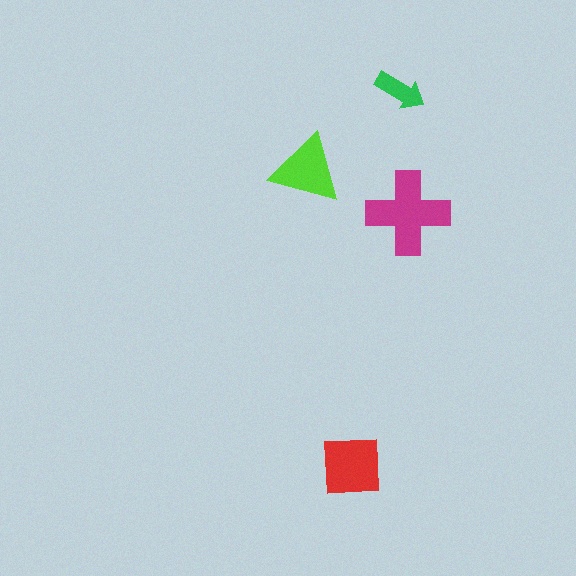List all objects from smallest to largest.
The green arrow, the lime triangle, the red square, the magenta cross.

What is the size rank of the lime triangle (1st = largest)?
3rd.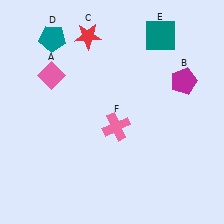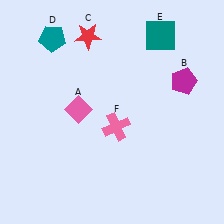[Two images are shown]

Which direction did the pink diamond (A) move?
The pink diamond (A) moved down.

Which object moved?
The pink diamond (A) moved down.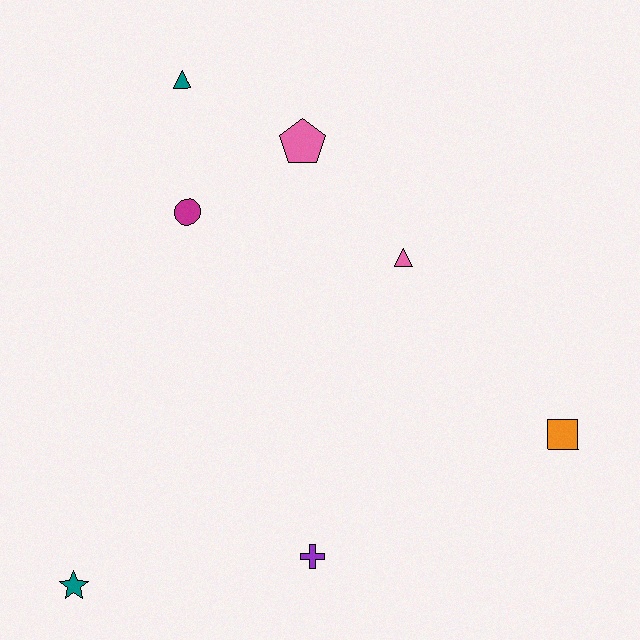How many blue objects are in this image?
There are no blue objects.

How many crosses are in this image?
There is 1 cross.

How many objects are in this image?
There are 7 objects.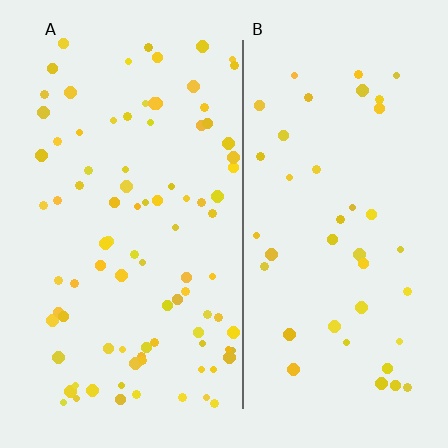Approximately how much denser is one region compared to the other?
Approximately 2.2× — region A over region B.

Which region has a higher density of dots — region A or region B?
A (the left).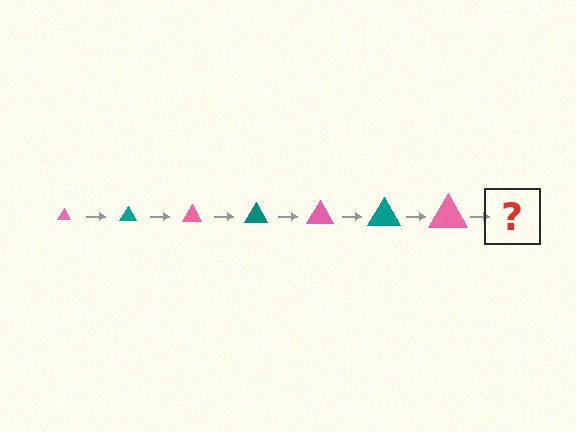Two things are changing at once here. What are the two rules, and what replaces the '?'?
The two rules are that the triangle grows larger each step and the color cycles through pink and teal. The '?' should be a teal triangle, larger than the previous one.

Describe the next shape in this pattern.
It should be a teal triangle, larger than the previous one.